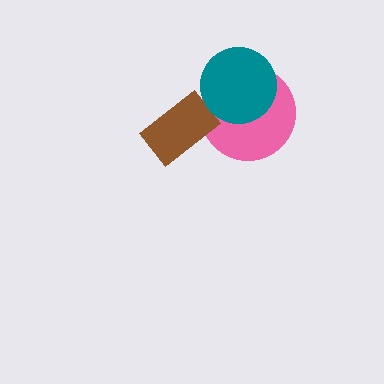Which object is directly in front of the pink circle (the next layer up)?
The brown rectangle is directly in front of the pink circle.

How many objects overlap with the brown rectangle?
1 object overlaps with the brown rectangle.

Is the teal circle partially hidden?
No, no other shape covers it.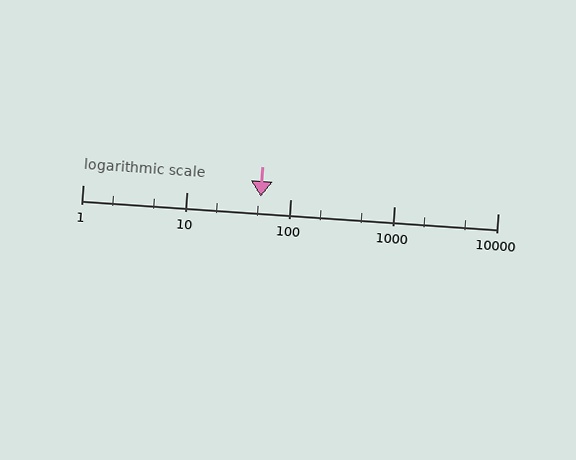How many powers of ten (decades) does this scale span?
The scale spans 4 decades, from 1 to 10000.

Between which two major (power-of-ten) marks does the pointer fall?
The pointer is between 10 and 100.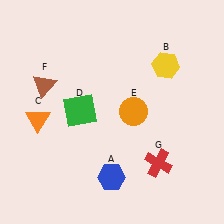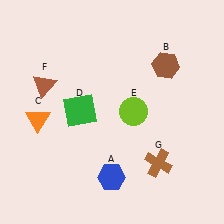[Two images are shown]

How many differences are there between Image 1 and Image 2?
There are 3 differences between the two images.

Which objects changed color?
B changed from yellow to brown. E changed from orange to lime. G changed from red to brown.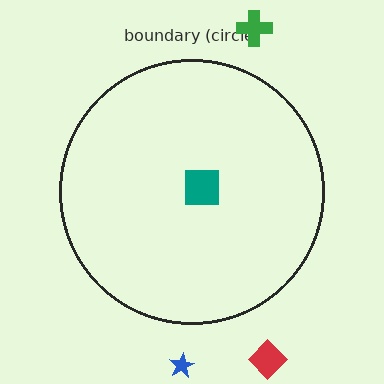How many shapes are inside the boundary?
1 inside, 3 outside.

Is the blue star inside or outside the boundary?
Outside.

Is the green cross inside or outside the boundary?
Outside.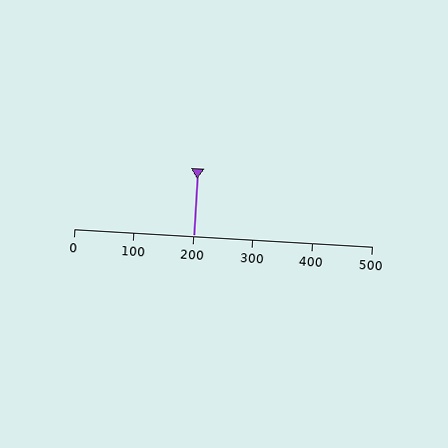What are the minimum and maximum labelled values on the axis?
The axis runs from 0 to 500.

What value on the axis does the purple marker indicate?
The marker indicates approximately 200.